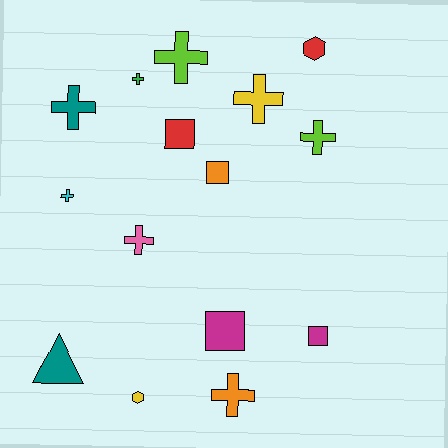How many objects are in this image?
There are 15 objects.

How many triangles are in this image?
There is 1 triangle.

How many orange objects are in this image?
There are 2 orange objects.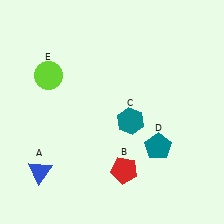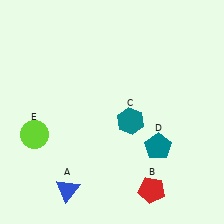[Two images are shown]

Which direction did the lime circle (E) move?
The lime circle (E) moved down.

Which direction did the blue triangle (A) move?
The blue triangle (A) moved right.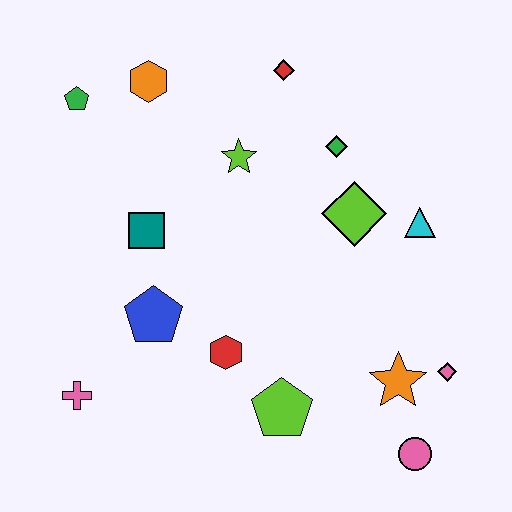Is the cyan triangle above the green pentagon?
No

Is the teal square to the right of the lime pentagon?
No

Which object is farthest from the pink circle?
The green pentagon is farthest from the pink circle.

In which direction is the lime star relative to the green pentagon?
The lime star is to the right of the green pentagon.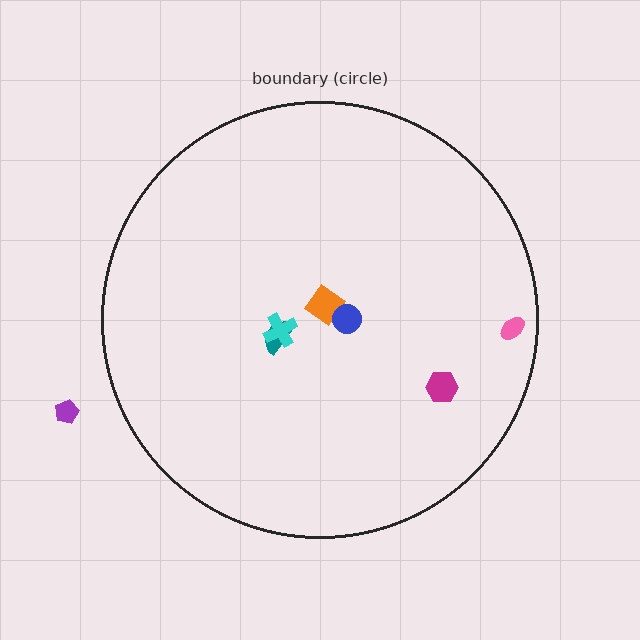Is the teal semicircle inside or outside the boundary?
Inside.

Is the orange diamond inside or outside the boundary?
Inside.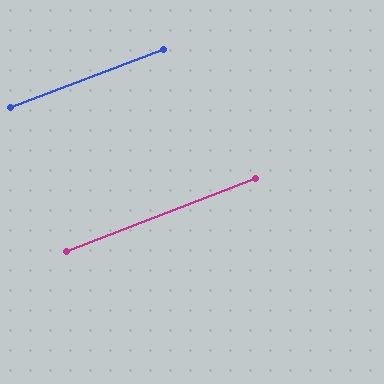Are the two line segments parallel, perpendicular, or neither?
Parallel — their directions differ by only 0.1°.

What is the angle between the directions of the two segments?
Approximately 0 degrees.